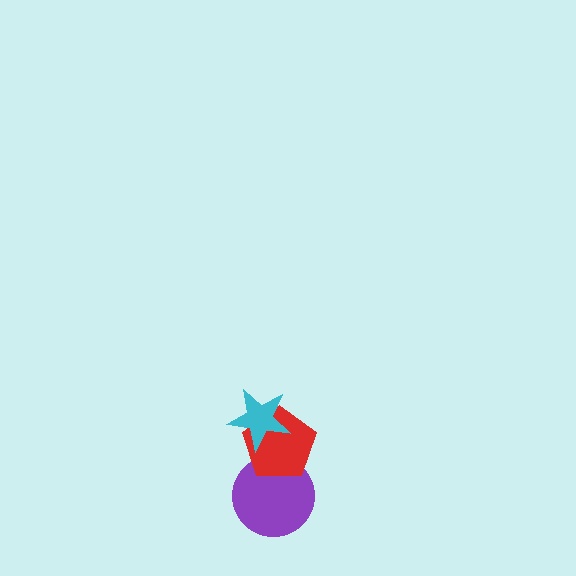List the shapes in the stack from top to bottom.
From top to bottom: the cyan star, the red pentagon, the purple circle.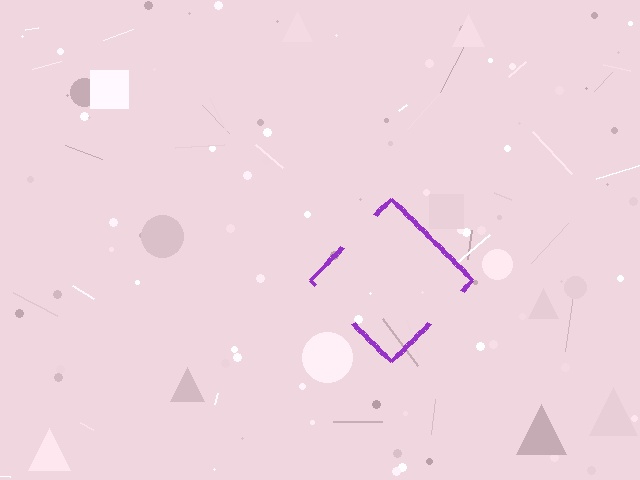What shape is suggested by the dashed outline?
The dashed outline suggests a diamond.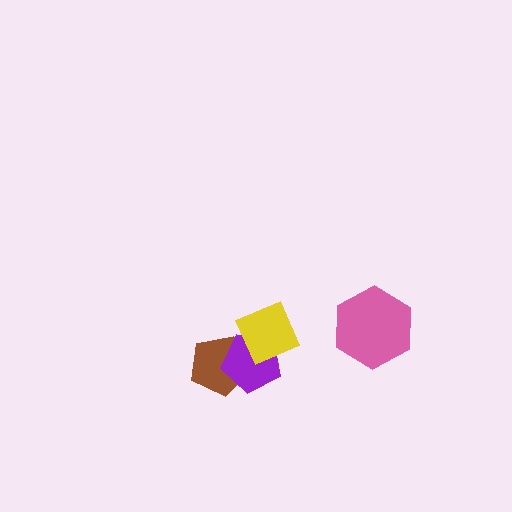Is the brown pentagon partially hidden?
Yes, it is partially covered by another shape.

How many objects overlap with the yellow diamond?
2 objects overlap with the yellow diamond.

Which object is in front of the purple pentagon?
The yellow diamond is in front of the purple pentagon.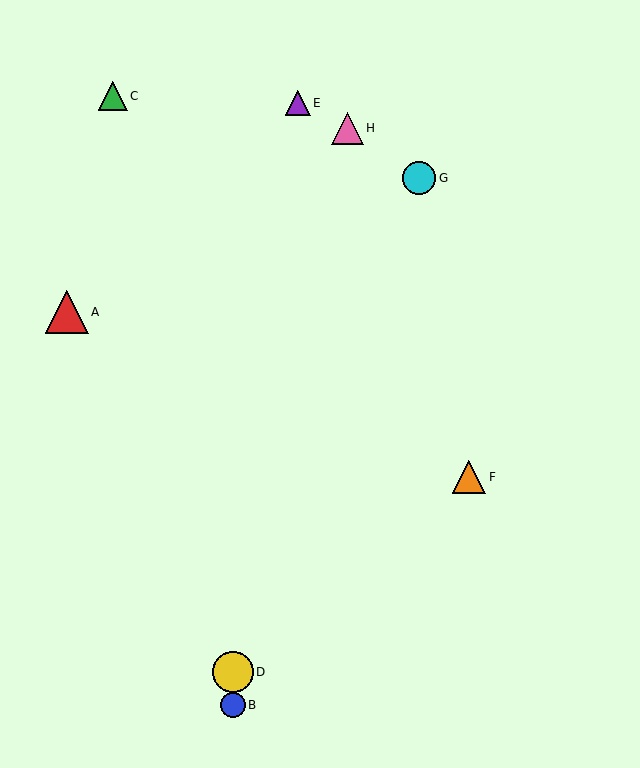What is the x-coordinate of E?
Object E is at x≈298.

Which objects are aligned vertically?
Objects B, D are aligned vertically.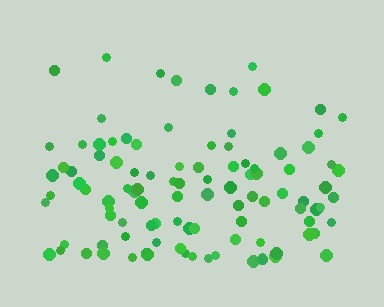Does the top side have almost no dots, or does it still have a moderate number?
Still a moderate number, just noticeably fewer than the bottom.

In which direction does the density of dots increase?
From top to bottom, with the bottom side densest.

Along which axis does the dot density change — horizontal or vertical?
Vertical.